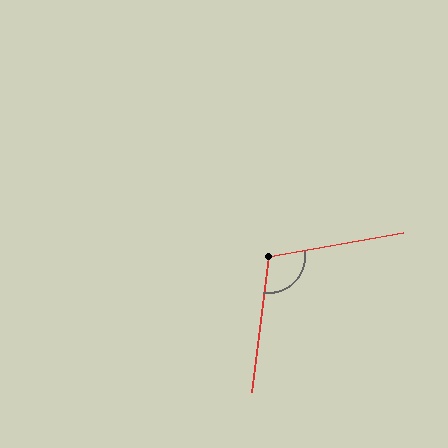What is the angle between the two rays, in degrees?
Approximately 107 degrees.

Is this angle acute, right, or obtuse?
It is obtuse.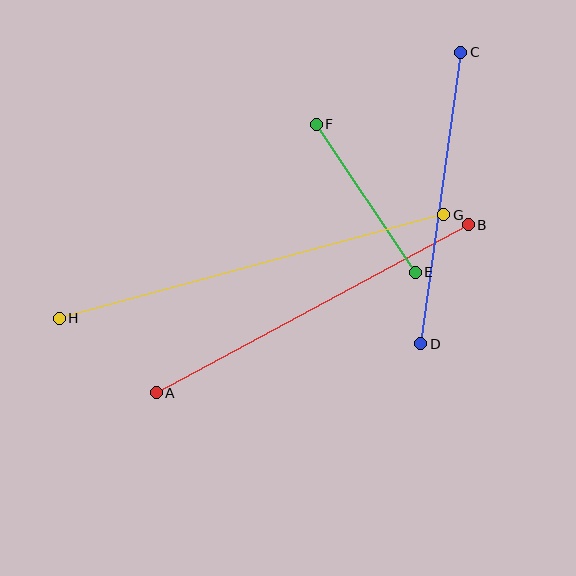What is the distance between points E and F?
The distance is approximately 178 pixels.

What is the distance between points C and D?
The distance is approximately 294 pixels.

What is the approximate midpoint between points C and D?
The midpoint is at approximately (441, 198) pixels.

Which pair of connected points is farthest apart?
Points G and H are farthest apart.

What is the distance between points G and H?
The distance is approximately 398 pixels.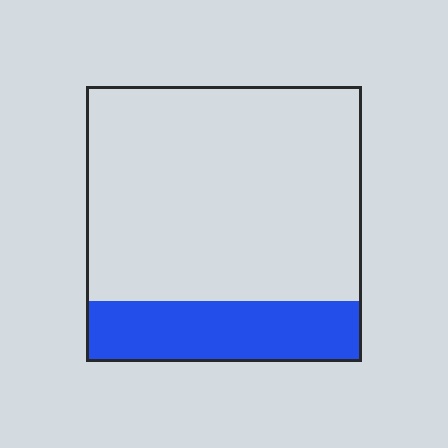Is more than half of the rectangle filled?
No.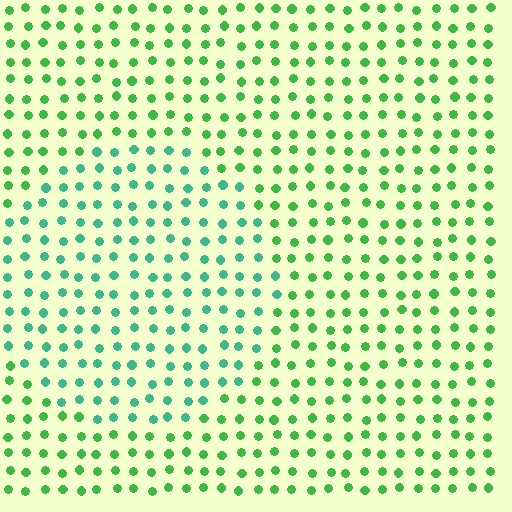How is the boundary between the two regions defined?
The boundary is defined purely by a slight shift in hue (about 35 degrees). Spacing, size, and orientation are identical on both sides.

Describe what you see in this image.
The image is filled with small green elements in a uniform arrangement. A circle-shaped region is visible where the elements are tinted to a slightly different hue, forming a subtle color boundary.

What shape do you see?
I see a circle.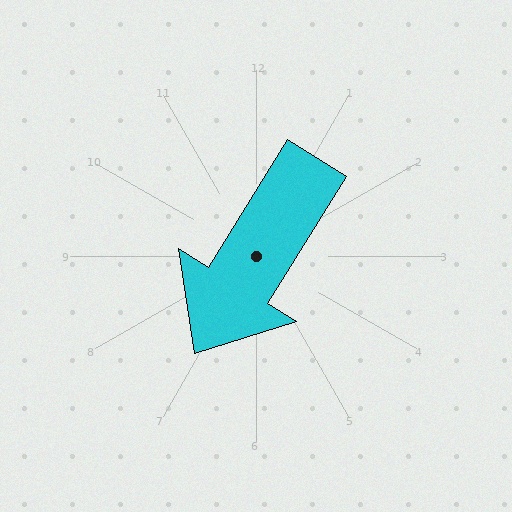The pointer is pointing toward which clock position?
Roughly 7 o'clock.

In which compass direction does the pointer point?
Southwest.